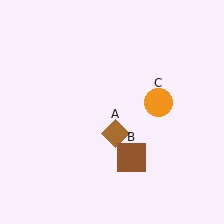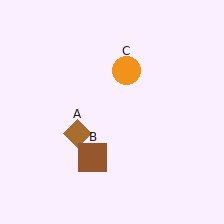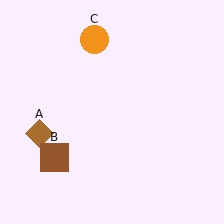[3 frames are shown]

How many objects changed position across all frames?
3 objects changed position: brown diamond (object A), brown square (object B), orange circle (object C).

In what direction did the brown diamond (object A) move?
The brown diamond (object A) moved left.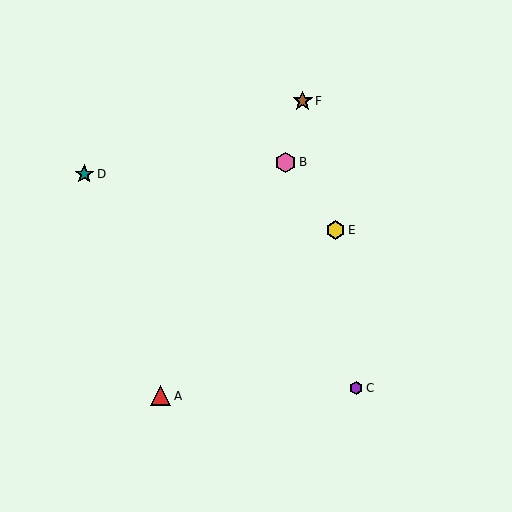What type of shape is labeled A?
Shape A is a red triangle.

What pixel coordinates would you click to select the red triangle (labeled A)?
Click at (161, 396) to select the red triangle A.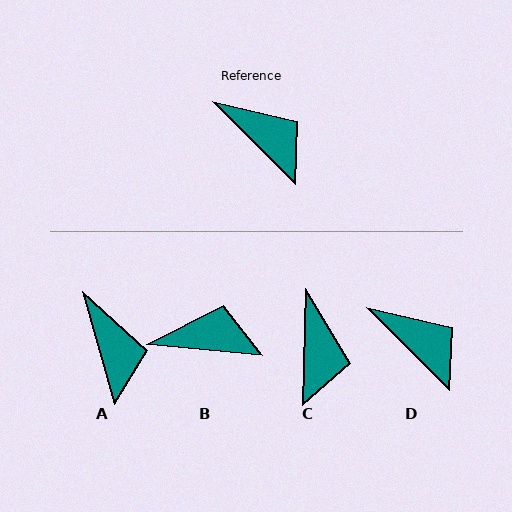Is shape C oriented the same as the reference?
No, it is off by about 47 degrees.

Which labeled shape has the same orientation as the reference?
D.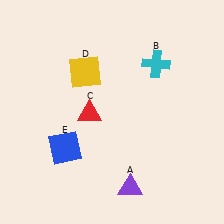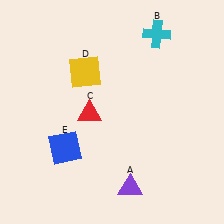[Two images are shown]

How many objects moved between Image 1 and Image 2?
1 object moved between the two images.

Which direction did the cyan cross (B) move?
The cyan cross (B) moved up.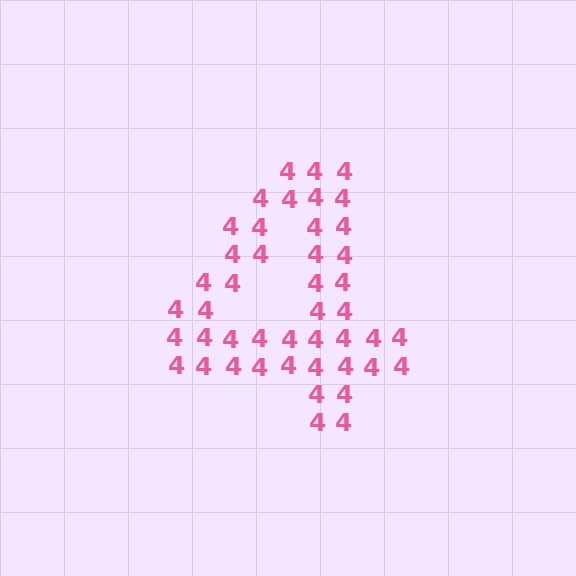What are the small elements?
The small elements are digit 4's.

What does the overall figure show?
The overall figure shows the digit 4.